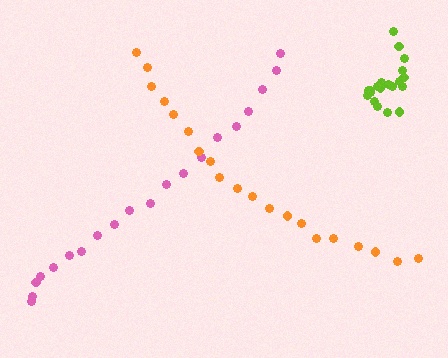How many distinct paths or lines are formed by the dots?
There are 3 distinct paths.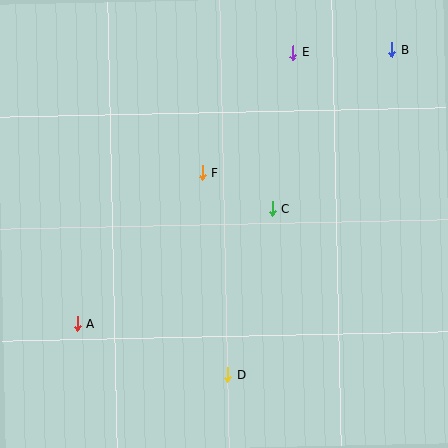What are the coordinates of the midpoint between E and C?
The midpoint between E and C is at (283, 131).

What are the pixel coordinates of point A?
Point A is at (77, 324).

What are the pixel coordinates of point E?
Point E is at (293, 53).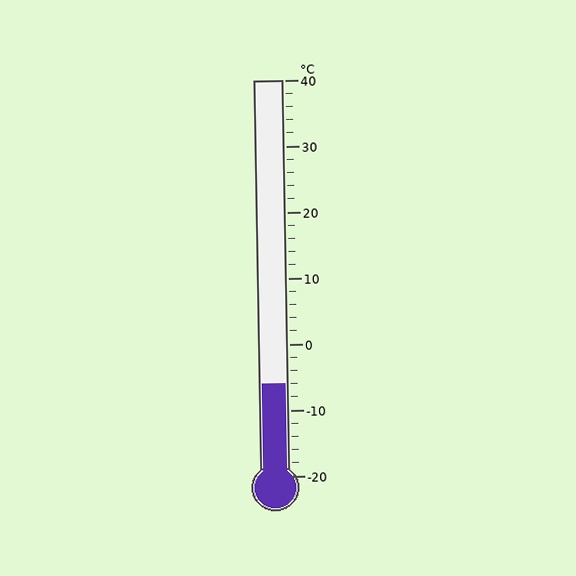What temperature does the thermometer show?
The thermometer shows approximately -6°C.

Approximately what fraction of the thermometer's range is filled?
The thermometer is filled to approximately 25% of its range.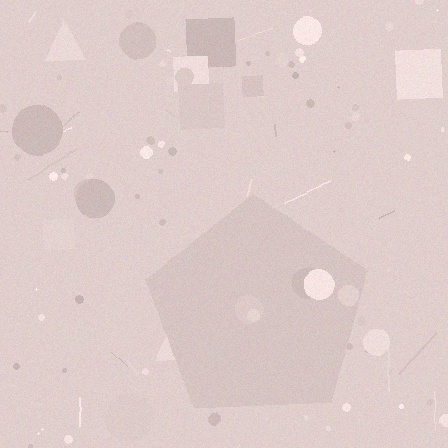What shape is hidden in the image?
A pentagon is hidden in the image.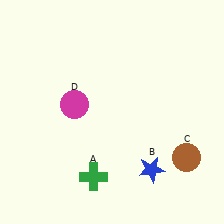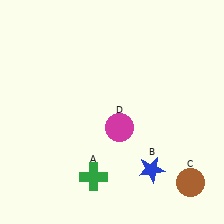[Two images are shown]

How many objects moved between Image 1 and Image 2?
2 objects moved between the two images.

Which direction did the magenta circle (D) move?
The magenta circle (D) moved right.